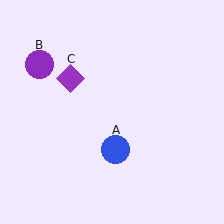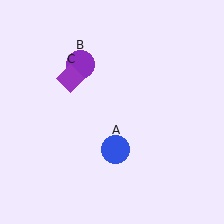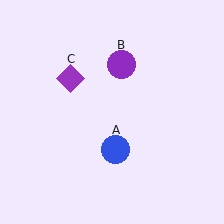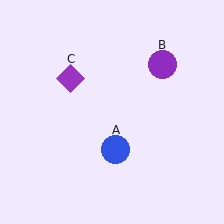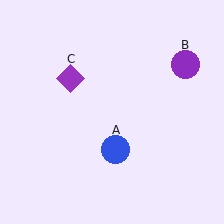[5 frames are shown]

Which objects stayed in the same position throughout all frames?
Blue circle (object A) and purple diamond (object C) remained stationary.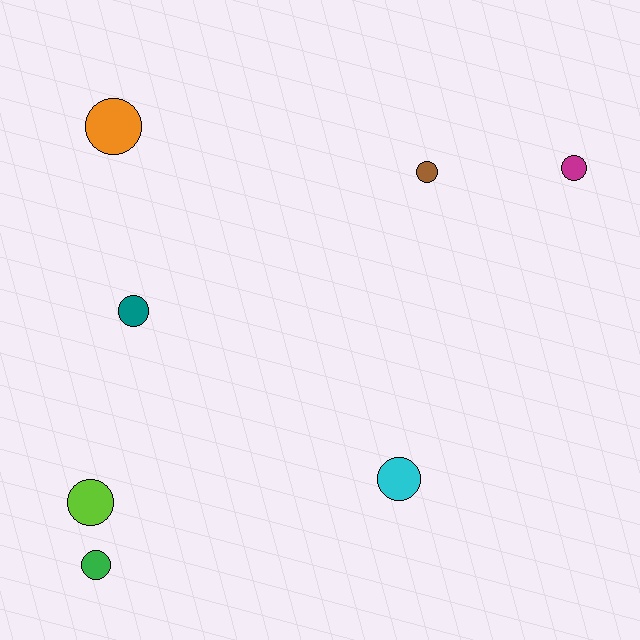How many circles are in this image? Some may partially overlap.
There are 7 circles.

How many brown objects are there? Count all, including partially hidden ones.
There is 1 brown object.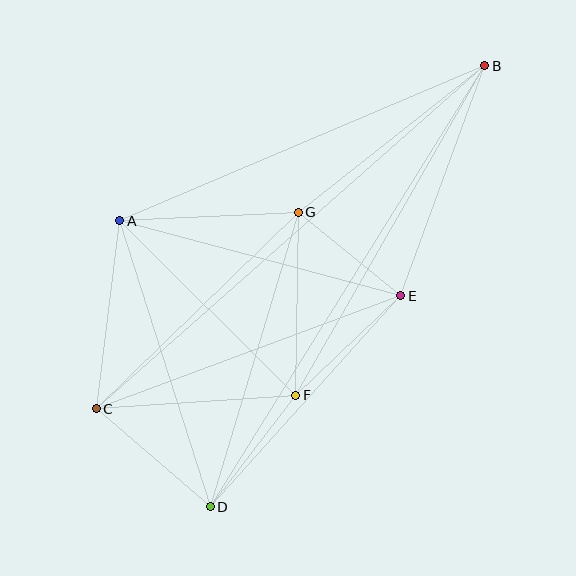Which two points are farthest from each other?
Points B and D are farthest from each other.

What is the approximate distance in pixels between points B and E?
The distance between B and E is approximately 245 pixels.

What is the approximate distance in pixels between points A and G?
The distance between A and G is approximately 179 pixels.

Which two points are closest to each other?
Points E and G are closest to each other.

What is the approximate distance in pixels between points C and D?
The distance between C and D is approximately 150 pixels.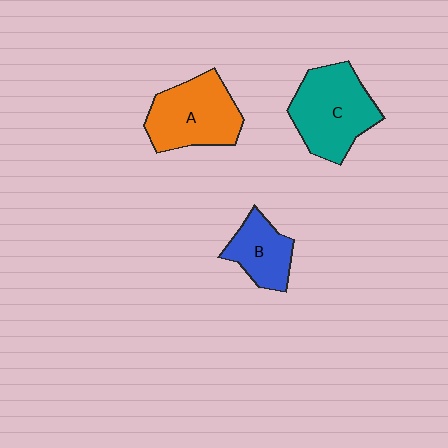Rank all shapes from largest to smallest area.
From largest to smallest: C (teal), A (orange), B (blue).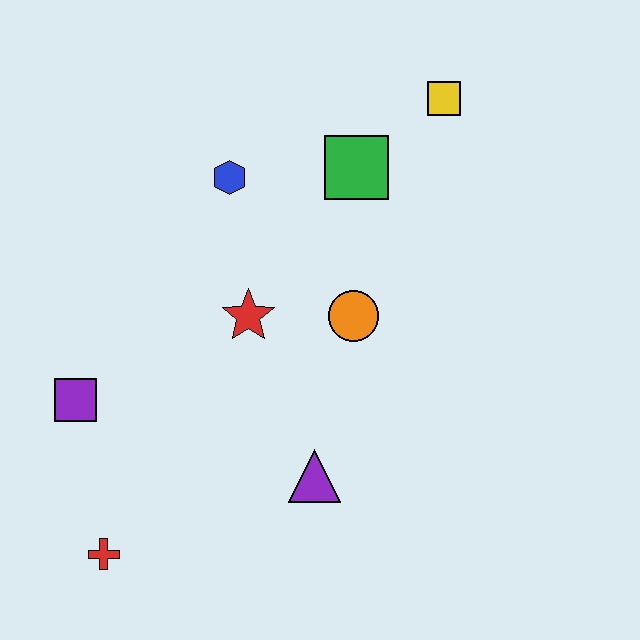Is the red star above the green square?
No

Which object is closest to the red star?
The orange circle is closest to the red star.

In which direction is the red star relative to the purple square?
The red star is to the right of the purple square.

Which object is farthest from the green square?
The red cross is farthest from the green square.